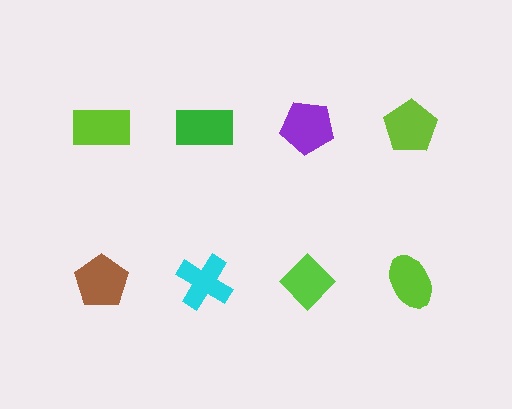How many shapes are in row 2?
4 shapes.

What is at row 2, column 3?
A lime diamond.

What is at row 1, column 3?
A purple pentagon.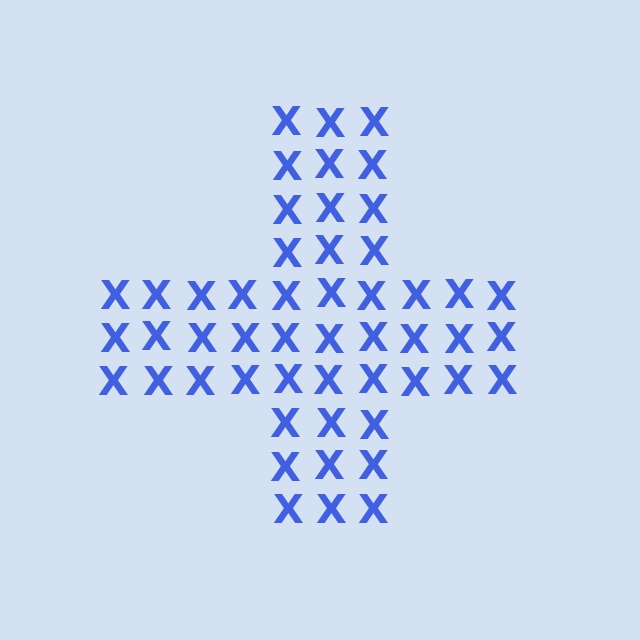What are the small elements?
The small elements are letter X's.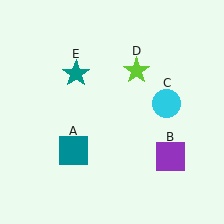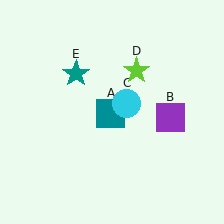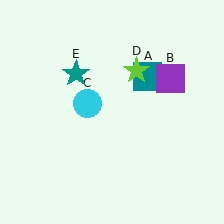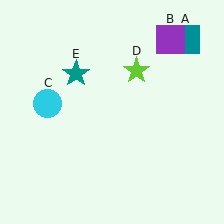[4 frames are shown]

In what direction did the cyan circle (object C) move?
The cyan circle (object C) moved left.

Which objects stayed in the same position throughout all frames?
Lime star (object D) and teal star (object E) remained stationary.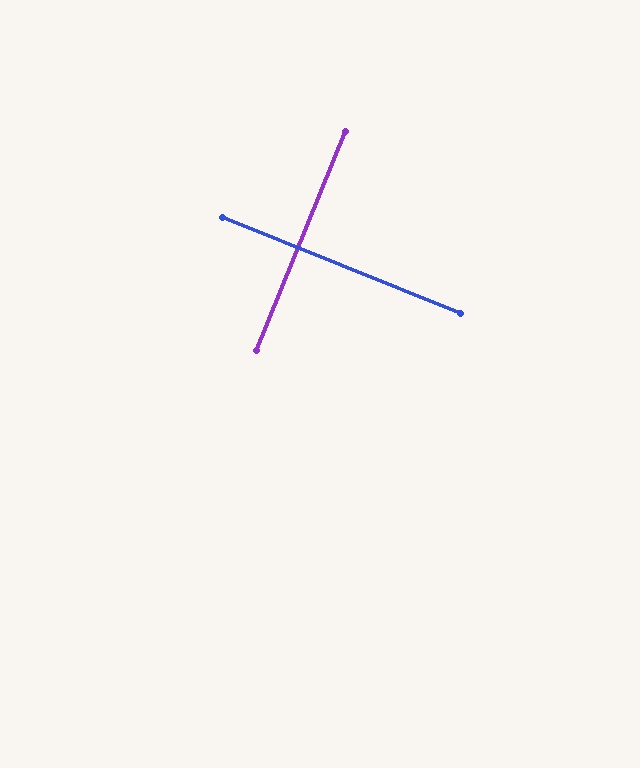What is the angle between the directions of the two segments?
Approximately 90 degrees.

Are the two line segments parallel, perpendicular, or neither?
Perpendicular — they meet at approximately 90°.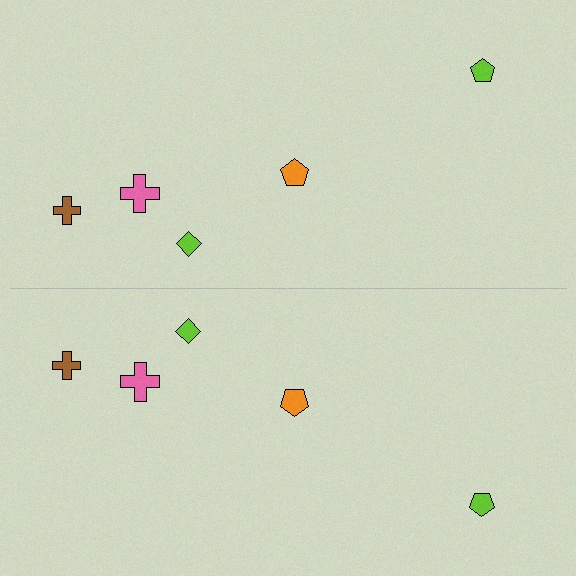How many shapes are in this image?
There are 10 shapes in this image.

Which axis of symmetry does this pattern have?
The pattern has a horizontal axis of symmetry running through the center of the image.